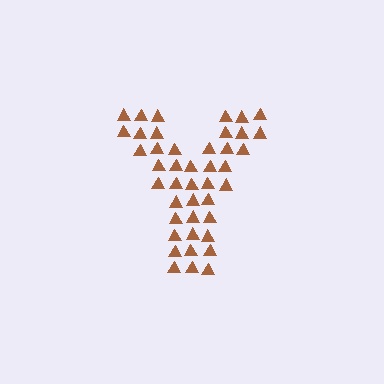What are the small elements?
The small elements are triangles.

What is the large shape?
The large shape is the letter Y.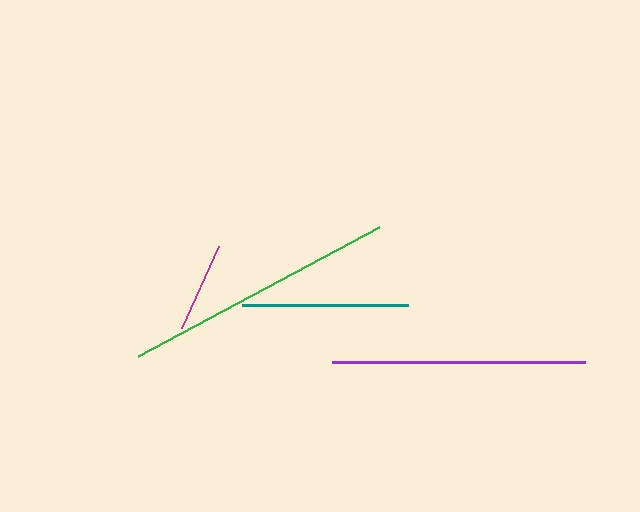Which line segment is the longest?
The green line is the longest at approximately 274 pixels.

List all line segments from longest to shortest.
From longest to shortest: green, purple, teal, magenta.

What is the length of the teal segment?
The teal segment is approximately 166 pixels long.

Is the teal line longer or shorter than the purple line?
The purple line is longer than the teal line.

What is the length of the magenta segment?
The magenta segment is approximately 89 pixels long.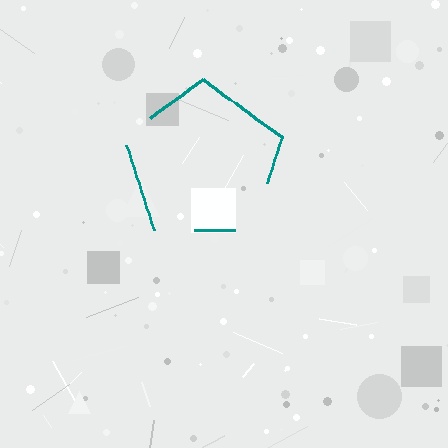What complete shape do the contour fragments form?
The contour fragments form a pentagon.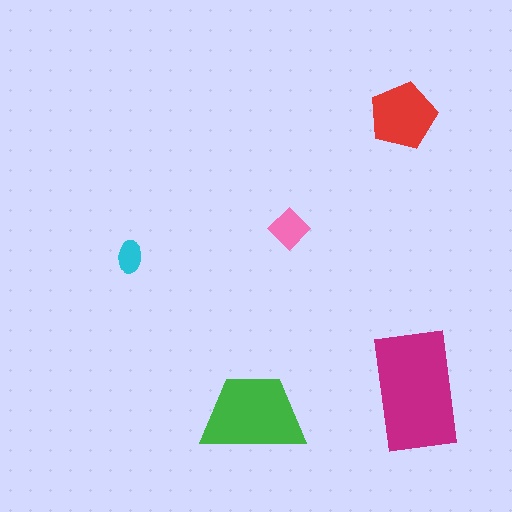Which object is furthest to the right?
The magenta rectangle is rightmost.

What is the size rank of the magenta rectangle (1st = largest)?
1st.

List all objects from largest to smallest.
The magenta rectangle, the green trapezoid, the red pentagon, the pink diamond, the cyan ellipse.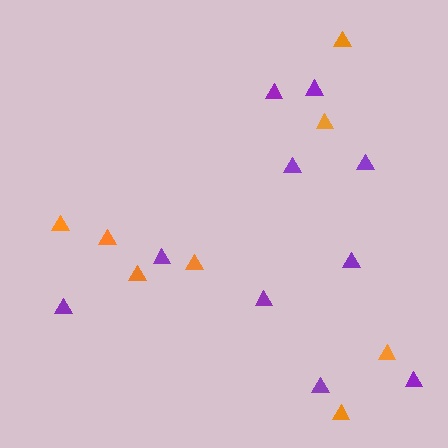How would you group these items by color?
There are 2 groups: one group of purple triangles (10) and one group of orange triangles (8).